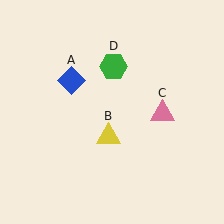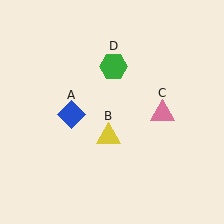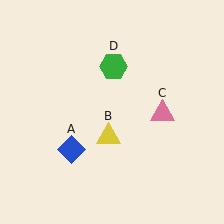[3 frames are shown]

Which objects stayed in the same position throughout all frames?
Yellow triangle (object B) and pink triangle (object C) and green hexagon (object D) remained stationary.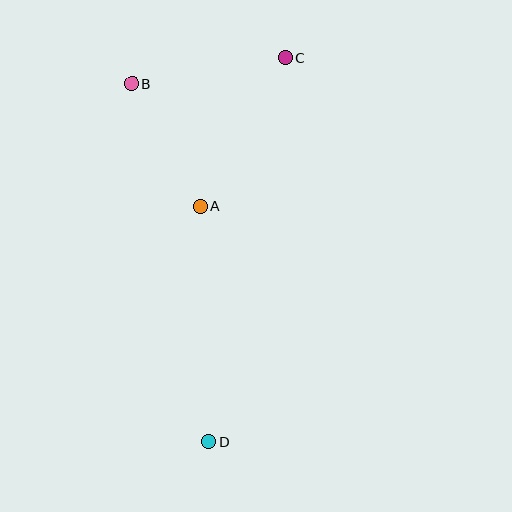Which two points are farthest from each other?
Points C and D are farthest from each other.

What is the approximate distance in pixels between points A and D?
The distance between A and D is approximately 235 pixels.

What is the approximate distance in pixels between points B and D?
The distance between B and D is approximately 366 pixels.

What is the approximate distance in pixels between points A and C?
The distance between A and C is approximately 172 pixels.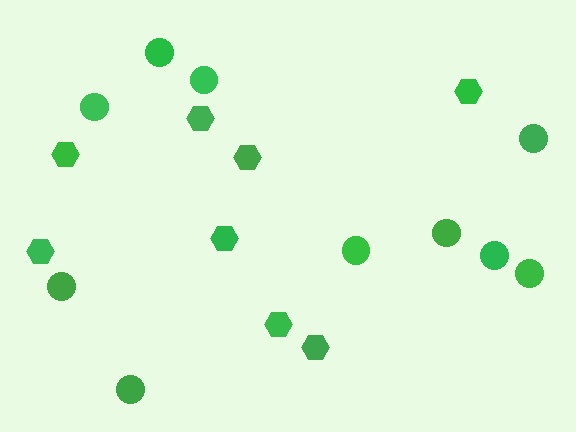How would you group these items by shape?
There are 2 groups: one group of circles (10) and one group of hexagons (8).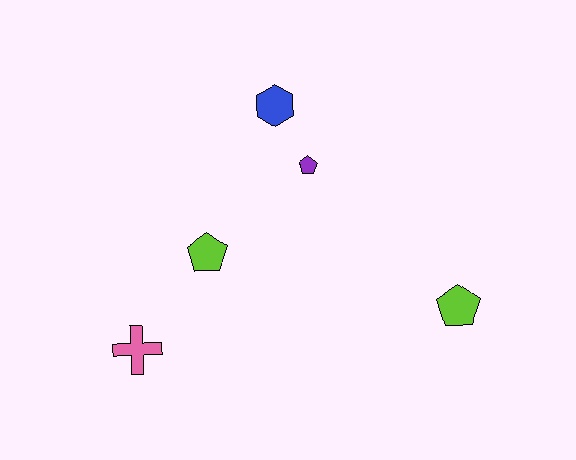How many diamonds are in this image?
There are no diamonds.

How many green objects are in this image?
There are no green objects.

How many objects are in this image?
There are 5 objects.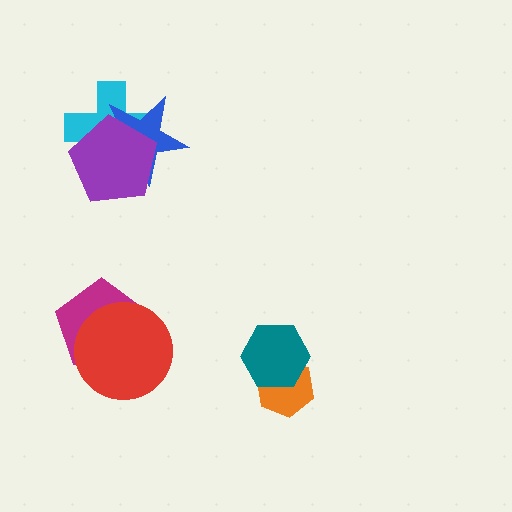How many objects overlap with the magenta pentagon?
1 object overlaps with the magenta pentagon.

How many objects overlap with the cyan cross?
2 objects overlap with the cyan cross.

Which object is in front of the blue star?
The purple pentagon is in front of the blue star.